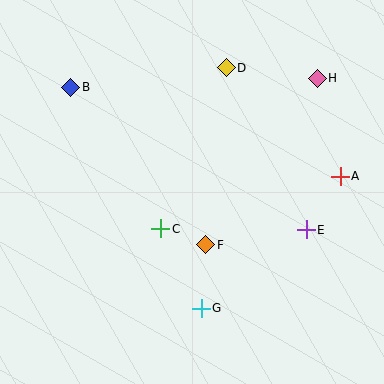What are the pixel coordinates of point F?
Point F is at (206, 245).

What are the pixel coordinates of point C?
Point C is at (161, 229).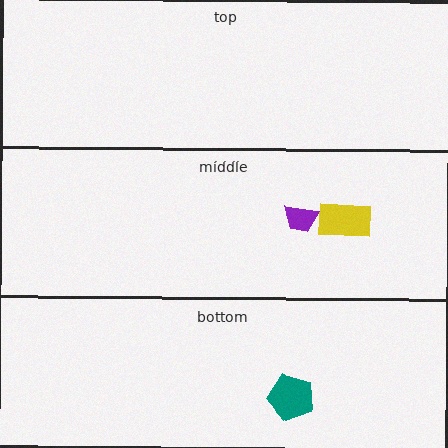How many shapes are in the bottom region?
1.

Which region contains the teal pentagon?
The bottom region.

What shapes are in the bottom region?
The teal pentagon.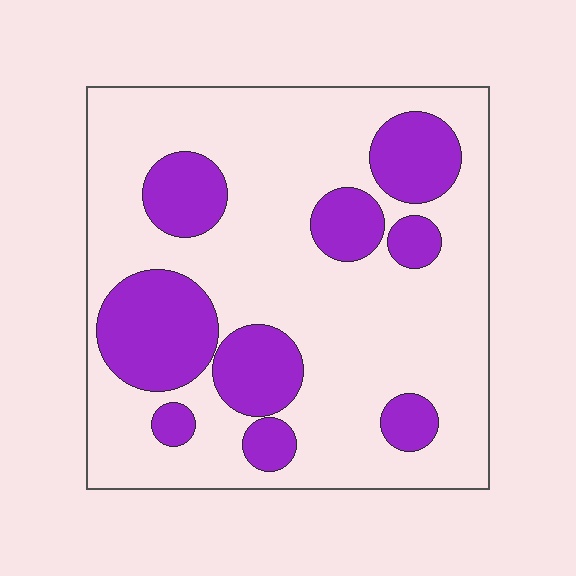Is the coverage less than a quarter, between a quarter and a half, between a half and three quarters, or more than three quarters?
Between a quarter and a half.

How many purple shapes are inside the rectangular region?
9.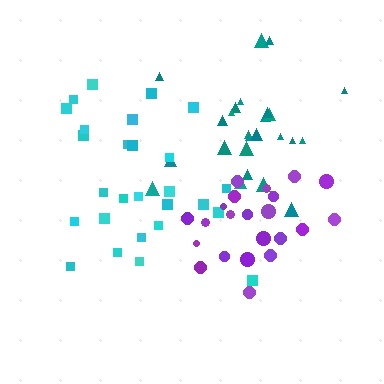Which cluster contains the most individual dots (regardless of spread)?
Cyan (27).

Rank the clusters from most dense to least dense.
purple, teal, cyan.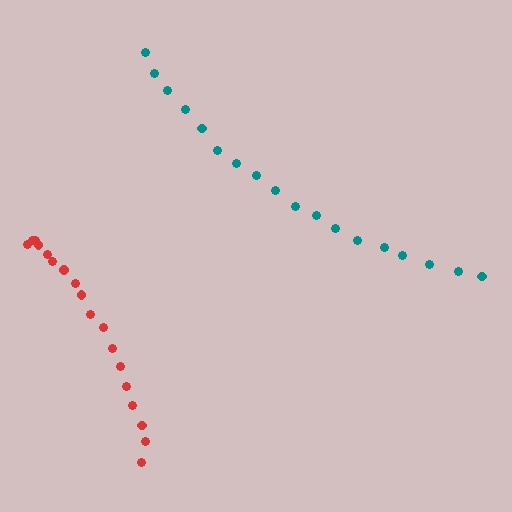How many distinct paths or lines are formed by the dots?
There are 2 distinct paths.